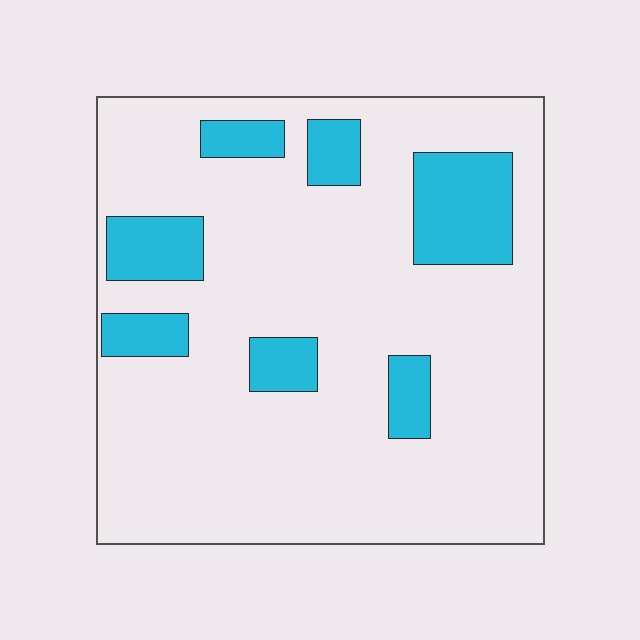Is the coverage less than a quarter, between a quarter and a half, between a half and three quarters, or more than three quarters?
Less than a quarter.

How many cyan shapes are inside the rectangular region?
7.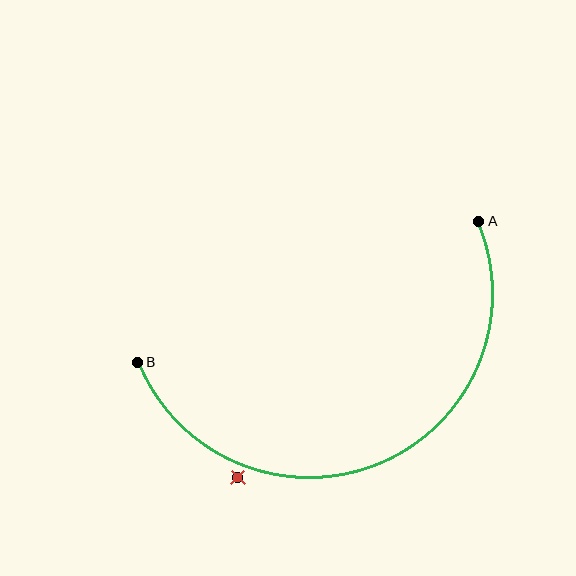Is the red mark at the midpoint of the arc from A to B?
No — the red mark does not lie on the arc at all. It sits slightly outside the curve.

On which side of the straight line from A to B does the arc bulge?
The arc bulges below the straight line connecting A and B.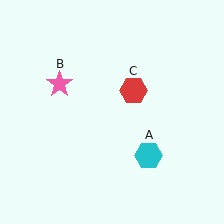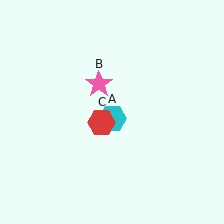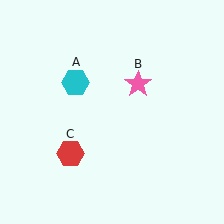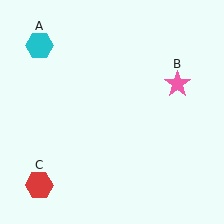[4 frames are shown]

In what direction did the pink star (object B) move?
The pink star (object B) moved right.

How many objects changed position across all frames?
3 objects changed position: cyan hexagon (object A), pink star (object B), red hexagon (object C).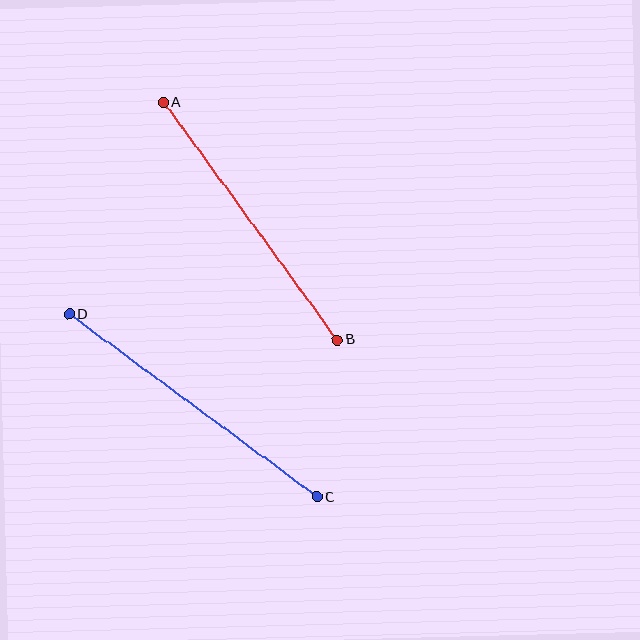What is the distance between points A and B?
The distance is approximately 294 pixels.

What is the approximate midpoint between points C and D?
The midpoint is at approximately (193, 406) pixels.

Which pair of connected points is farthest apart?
Points C and D are farthest apart.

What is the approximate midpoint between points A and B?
The midpoint is at approximately (251, 221) pixels.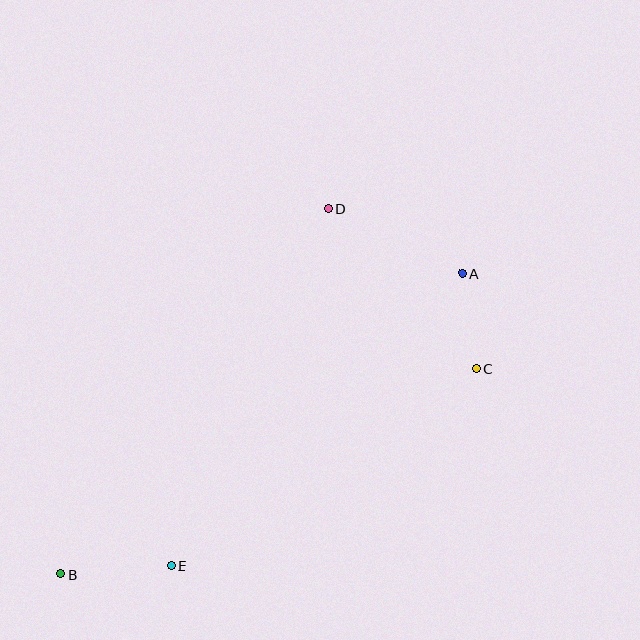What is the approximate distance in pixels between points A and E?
The distance between A and E is approximately 413 pixels.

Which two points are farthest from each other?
Points A and B are farthest from each other.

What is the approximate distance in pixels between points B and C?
The distance between B and C is approximately 463 pixels.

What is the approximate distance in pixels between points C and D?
The distance between C and D is approximately 218 pixels.